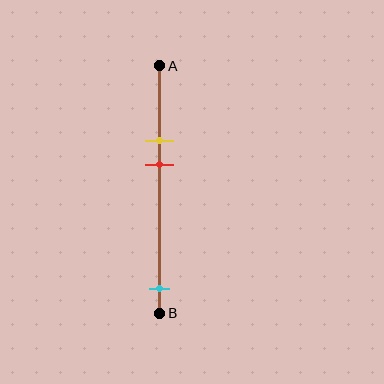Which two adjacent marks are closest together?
The yellow and red marks are the closest adjacent pair.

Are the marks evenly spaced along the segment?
No, the marks are not evenly spaced.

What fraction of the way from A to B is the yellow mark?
The yellow mark is approximately 30% (0.3) of the way from A to B.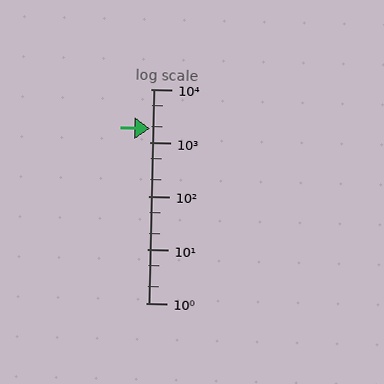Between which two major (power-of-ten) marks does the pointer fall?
The pointer is between 1000 and 10000.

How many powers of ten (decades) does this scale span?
The scale spans 4 decades, from 1 to 10000.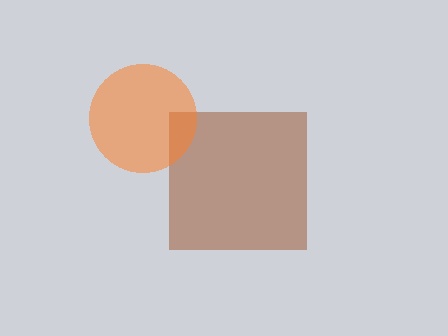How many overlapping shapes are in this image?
There are 2 overlapping shapes in the image.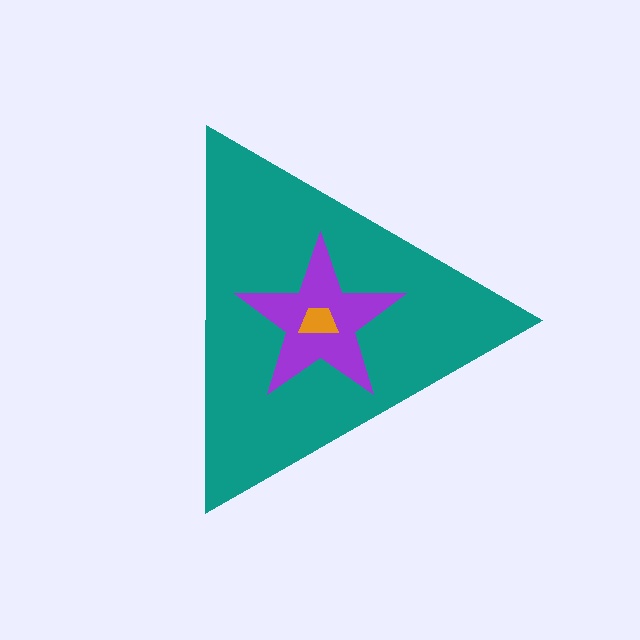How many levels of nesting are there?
3.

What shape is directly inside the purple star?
The orange trapezoid.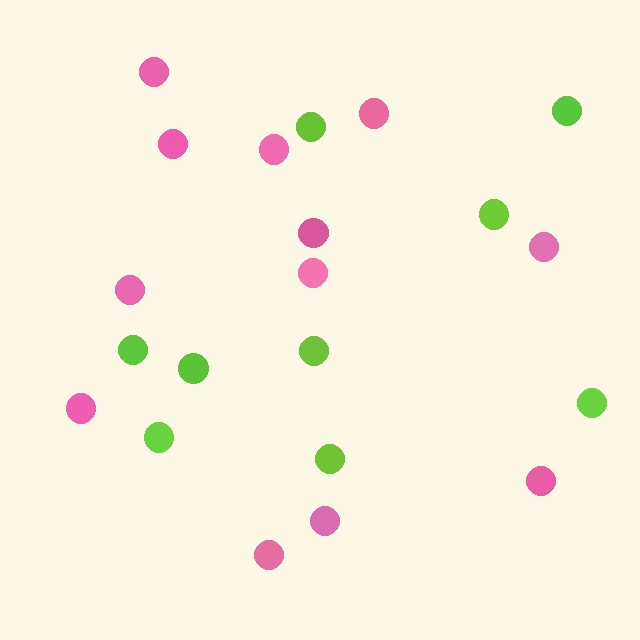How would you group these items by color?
There are 2 groups: one group of pink circles (12) and one group of lime circles (9).